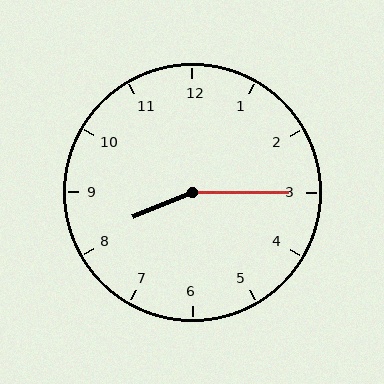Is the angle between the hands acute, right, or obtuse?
It is obtuse.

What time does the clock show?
8:15.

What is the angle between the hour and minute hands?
Approximately 158 degrees.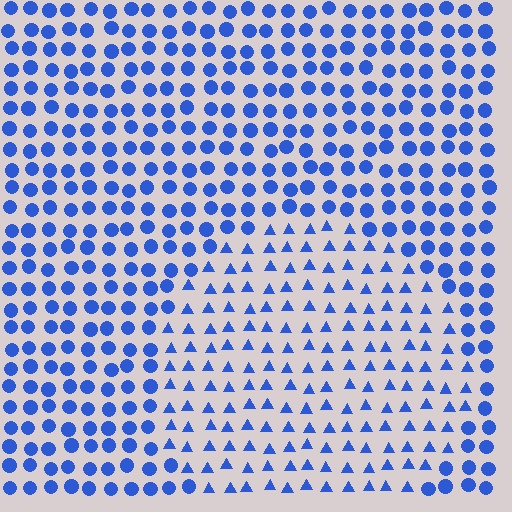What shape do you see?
I see a circle.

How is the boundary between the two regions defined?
The boundary is defined by a change in element shape: triangles inside vs. circles outside. All elements share the same color and spacing.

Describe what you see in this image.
The image is filled with small blue elements arranged in a uniform grid. A circle-shaped region contains triangles, while the surrounding area contains circles. The boundary is defined purely by the change in element shape.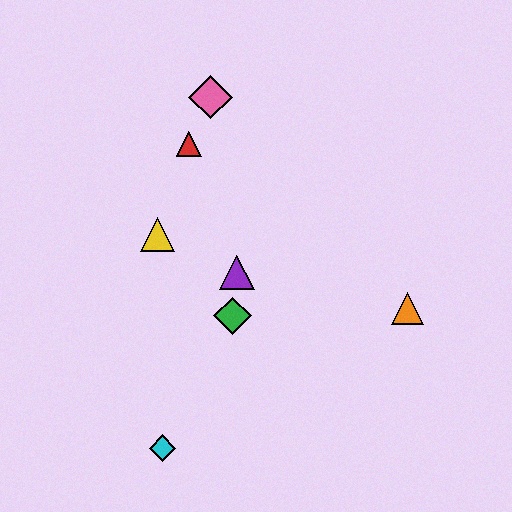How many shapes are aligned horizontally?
2 shapes (the blue triangle, the purple triangle) are aligned horizontally.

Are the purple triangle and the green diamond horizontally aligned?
No, the purple triangle is at y≈272 and the green diamond is at y≈316.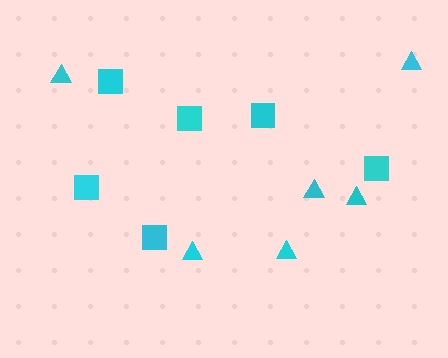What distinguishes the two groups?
There are 2 groups: one group of triangles (6) and one group of squares (6).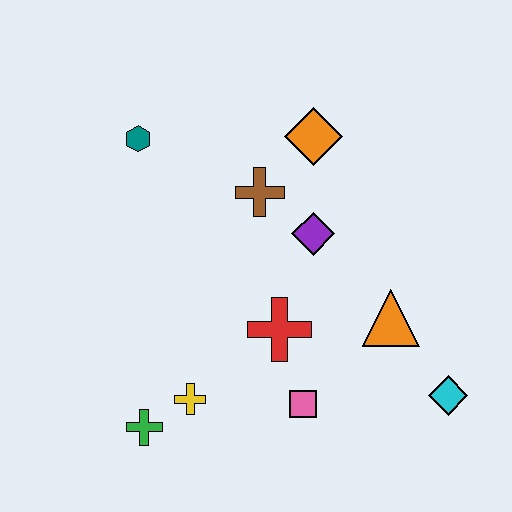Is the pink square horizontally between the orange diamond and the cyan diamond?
No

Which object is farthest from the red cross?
The teal hexagon is farthest from the red cross.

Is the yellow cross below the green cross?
No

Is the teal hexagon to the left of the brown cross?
Yes